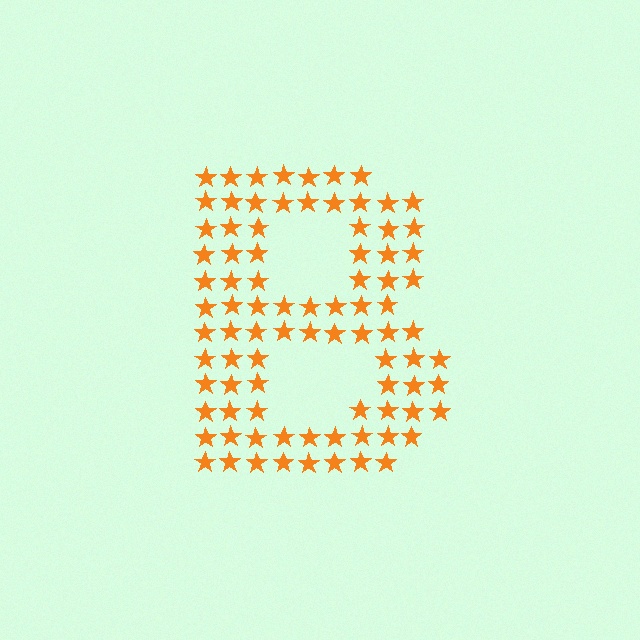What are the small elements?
The small elements are stars.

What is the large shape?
The large shape is the letter B.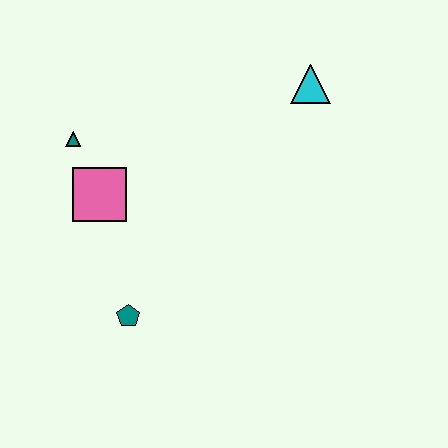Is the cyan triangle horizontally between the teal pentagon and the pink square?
No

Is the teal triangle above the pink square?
Yes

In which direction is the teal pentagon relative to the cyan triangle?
The teal pentagon is below the cyan triangle.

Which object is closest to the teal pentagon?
The pink square is closest to the teal pentagon.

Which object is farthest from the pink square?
The cyan triangle is farthest from the pink square.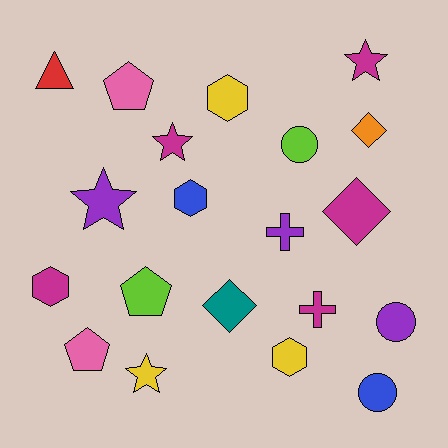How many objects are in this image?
There are 20 objects.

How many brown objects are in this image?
There are no brown objects.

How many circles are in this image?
There are 3 circles.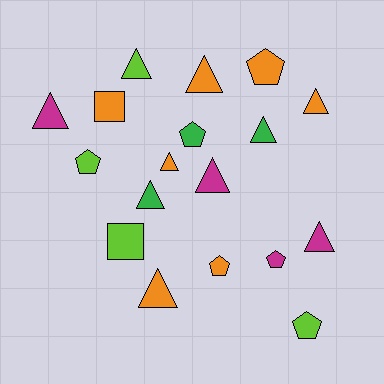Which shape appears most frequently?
Triangle, with 10 objects.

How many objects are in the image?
There are 18 objects.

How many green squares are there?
There are no green squares.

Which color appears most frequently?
Orange, with 7 objects.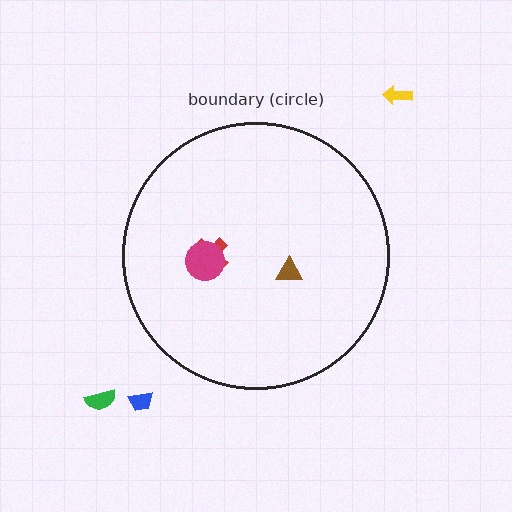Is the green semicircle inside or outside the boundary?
Outside.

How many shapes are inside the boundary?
3 inside, 3 outside.